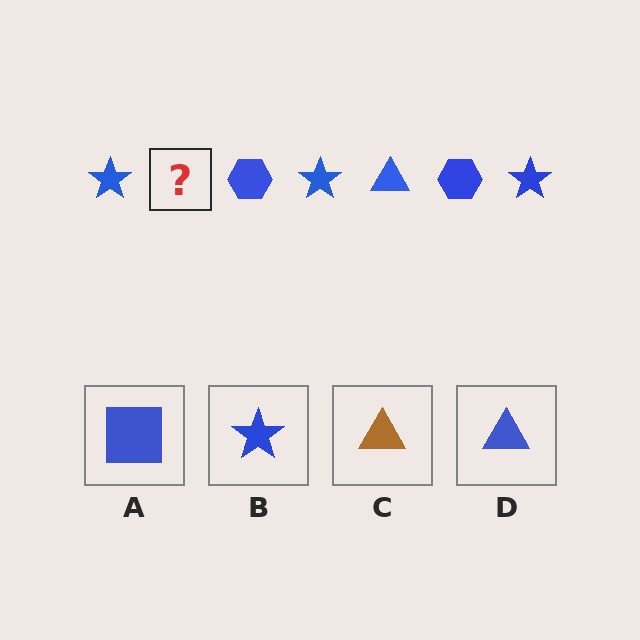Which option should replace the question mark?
Option D.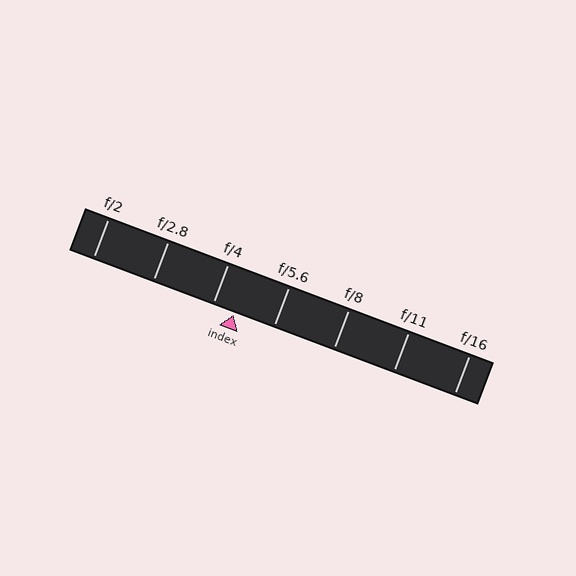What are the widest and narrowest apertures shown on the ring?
The widest aperture shown is f/2 and the narrowest is f/16.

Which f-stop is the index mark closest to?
The index mark is closest to f/4.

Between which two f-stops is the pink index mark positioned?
The index mark is between f/4 and f/5.6.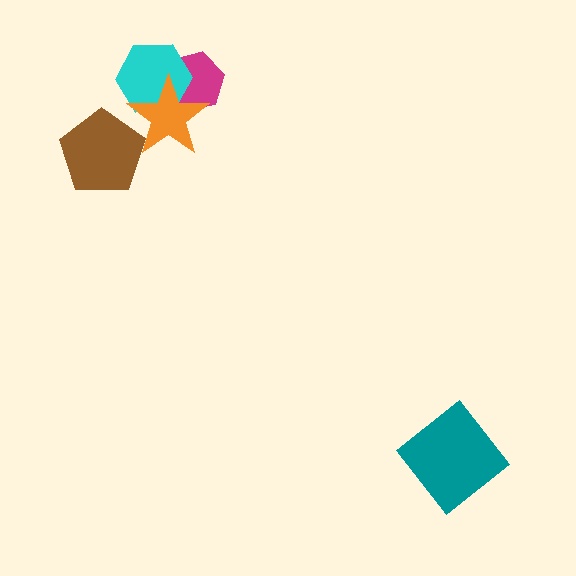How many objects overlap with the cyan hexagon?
2 objects overlap with the cyan hexagon.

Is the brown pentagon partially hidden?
Yes, it is partially covered by another shape.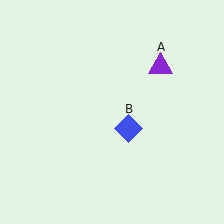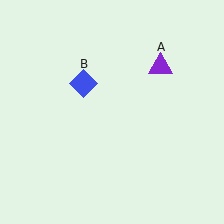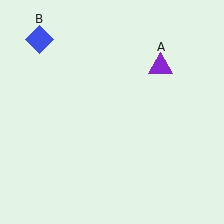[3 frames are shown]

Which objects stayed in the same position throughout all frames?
Purple triangle (object A) remained stationary.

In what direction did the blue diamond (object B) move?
The blue diamond (object B) moved up and to the left.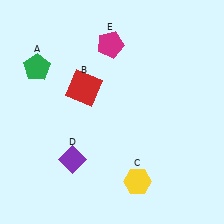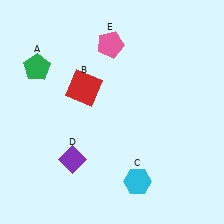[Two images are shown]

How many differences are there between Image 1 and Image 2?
There are 2 differences between the two images.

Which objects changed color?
C changed from yellow to cyan. E changed from magenta to pink.